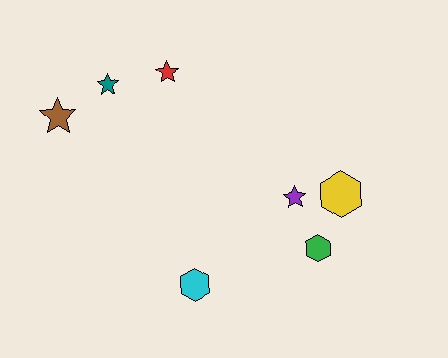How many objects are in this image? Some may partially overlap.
There are 7 objects.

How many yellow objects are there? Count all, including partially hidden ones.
There is 1 yellow object.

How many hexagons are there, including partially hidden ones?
There are 3 hexagons.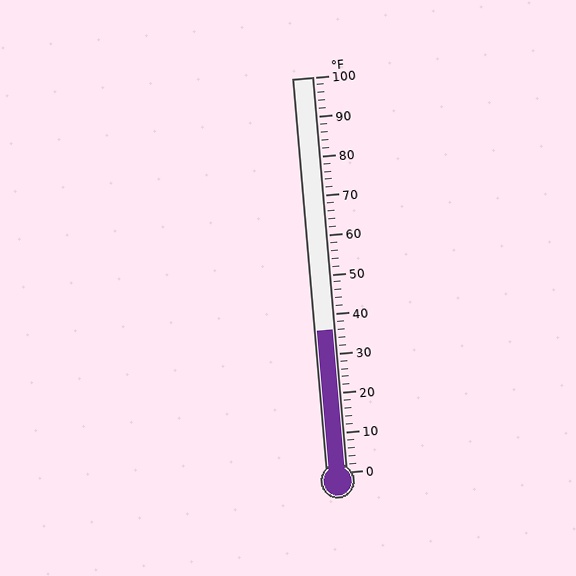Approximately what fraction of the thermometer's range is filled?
The thermometer is filled to approximately 35% of its range.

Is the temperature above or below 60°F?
The temperature is below 60°F.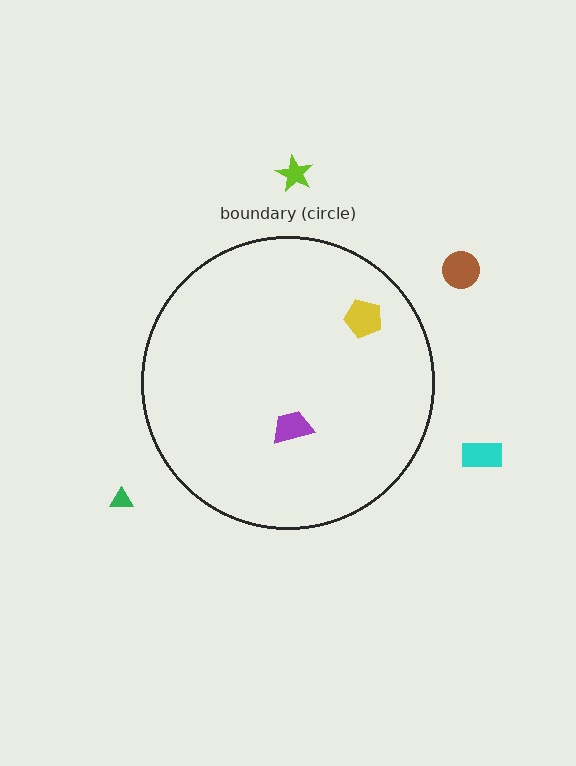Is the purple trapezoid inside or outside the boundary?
Inside.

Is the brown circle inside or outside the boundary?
Outside.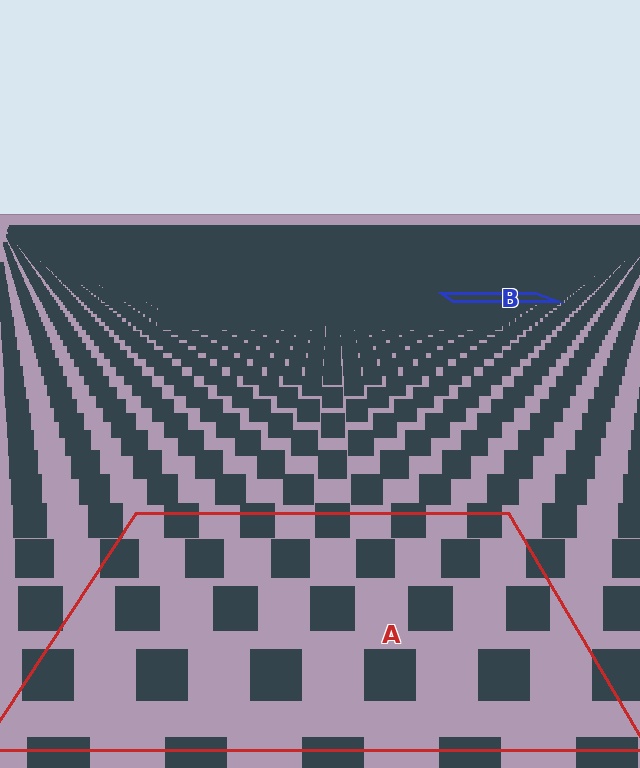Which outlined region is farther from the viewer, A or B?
Region B is farther from the viewer — the texture elements inside it appear smaller and more densely packed.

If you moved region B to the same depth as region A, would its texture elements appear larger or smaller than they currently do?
They would appear larger. At a closer depth, the same texture elements are projected at a bigger on-screen size.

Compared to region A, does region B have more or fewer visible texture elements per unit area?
Region B has more texture elements per unit area — they are packed more densely because it is farther away.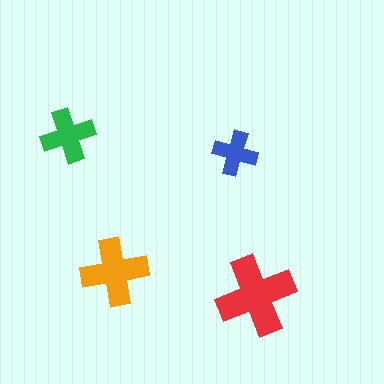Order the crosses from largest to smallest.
the red one, the orange one, the green one, the blue one.